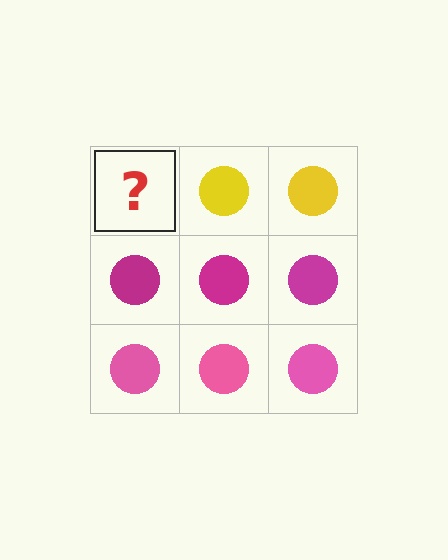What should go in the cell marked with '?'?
The missing cell should contain a yellow circle.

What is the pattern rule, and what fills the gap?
The rule is that each row has a consistent color. The gap should be filled with a yellow circle.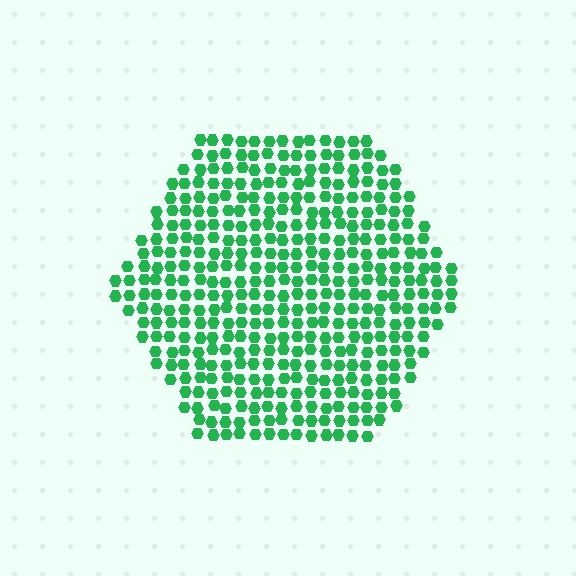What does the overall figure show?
The overall figure shows a hexagon.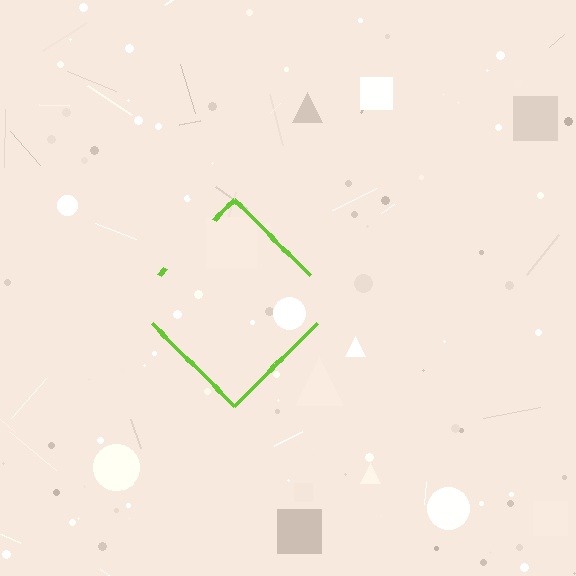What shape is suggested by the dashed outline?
The dashed outline suggests a diamond.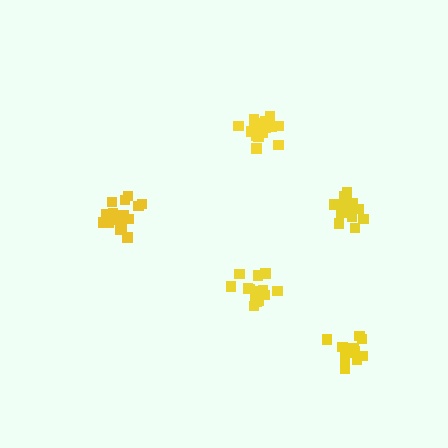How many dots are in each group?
Group 1: 16 dots, Group 2: 15 dots, Group 3: 17 dots, Group 4: 16 dots, Group 5: 17 dots (81 total).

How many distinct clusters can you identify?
There are 5 distinct clusters.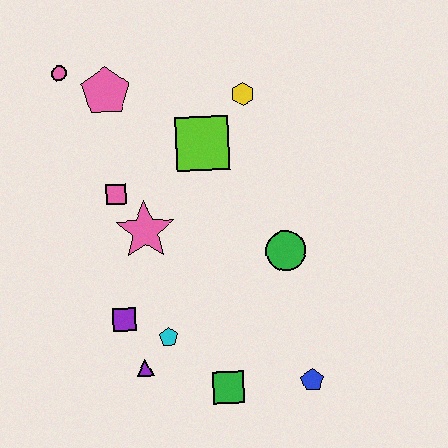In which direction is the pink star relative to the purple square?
The pink star is above the purple square.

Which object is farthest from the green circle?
The pink circle is farthest from the green circle.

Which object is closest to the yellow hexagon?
The lime square is closest to the yellow hexagon.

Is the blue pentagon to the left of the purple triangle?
No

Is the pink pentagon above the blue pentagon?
Yes